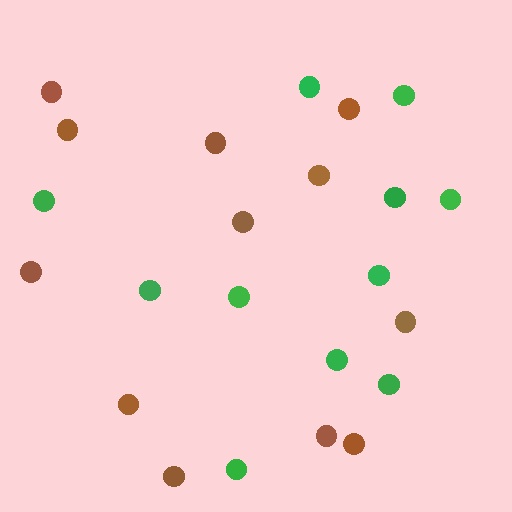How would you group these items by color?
There are 2 groups: one group of brown circles (12) and one group of green circles (11).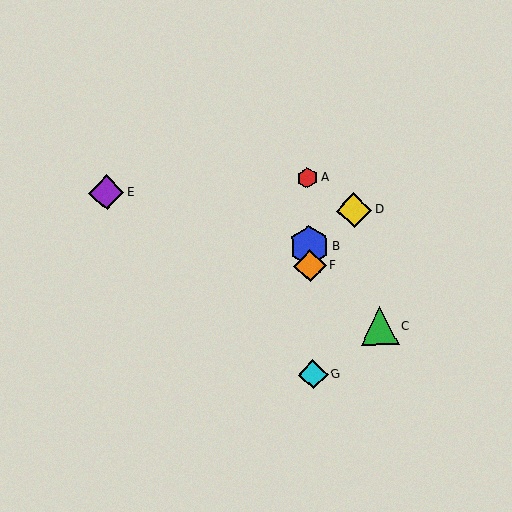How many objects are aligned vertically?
4 objects (A, B, F, G) are aligned vertically.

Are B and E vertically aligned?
No, B is at x≈309 and E is at x≈106.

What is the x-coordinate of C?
Object C is at x≈380.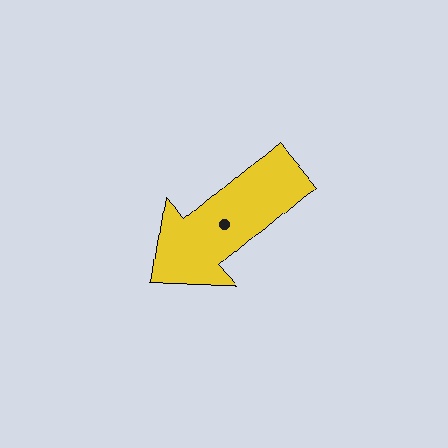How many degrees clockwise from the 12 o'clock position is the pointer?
Approximately 229 degrees.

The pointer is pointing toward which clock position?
Roughly 8 o'clock.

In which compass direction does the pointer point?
Southwest.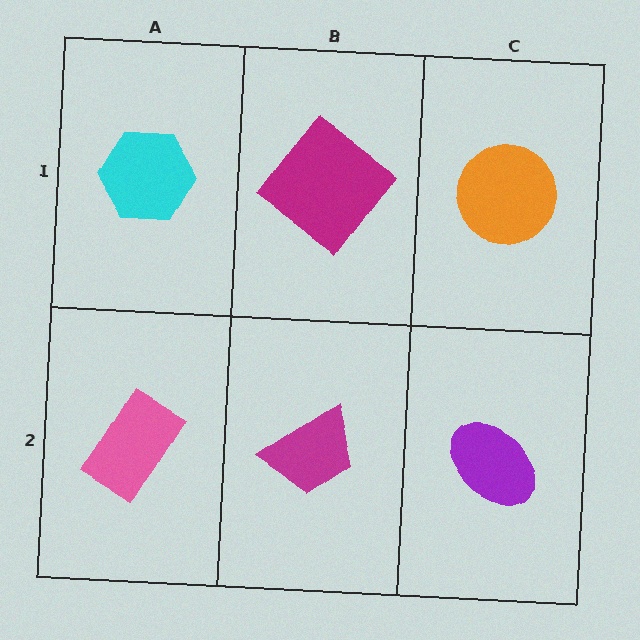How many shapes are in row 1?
3 shapes.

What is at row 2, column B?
A magenta trapezoid.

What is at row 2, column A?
A pink rectangle.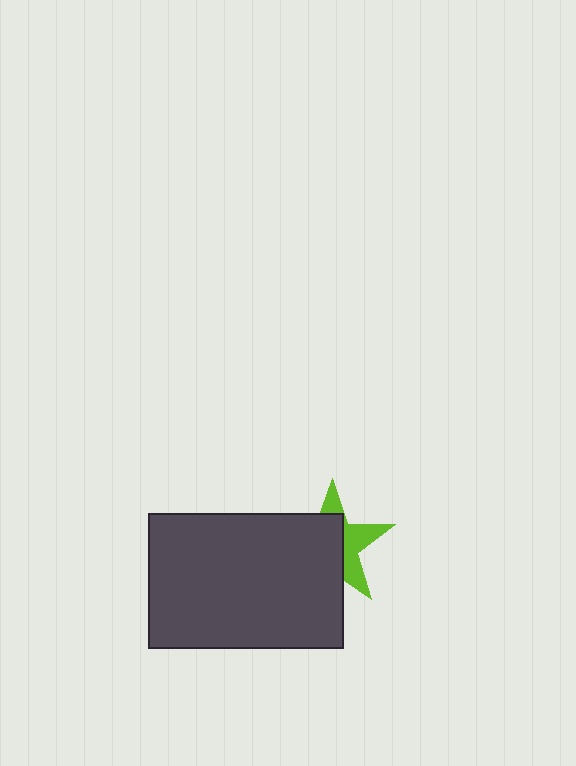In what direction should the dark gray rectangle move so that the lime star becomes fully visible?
The dark gray rectangle should move toward the lower-left. That is the shortest direction to clear the overlap and leave the lime star fully visible.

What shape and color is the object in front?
The object in front is a dark gray rectangle.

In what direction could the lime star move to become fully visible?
The lime star could move toward the upper-right. That would shift it out from behind the dark gray rectangle entirely.